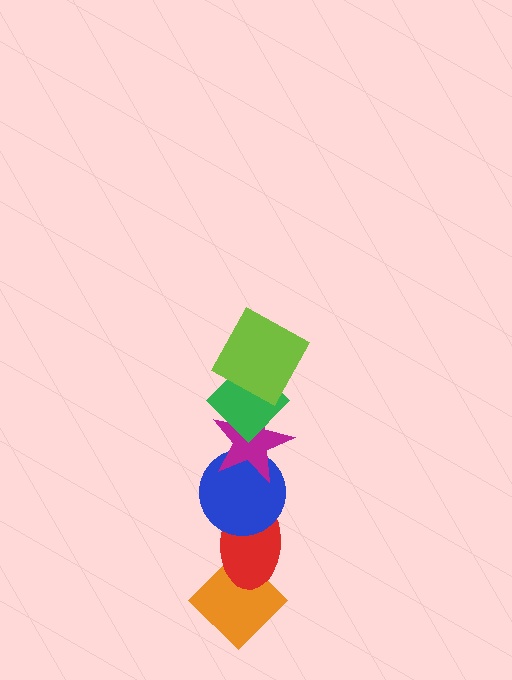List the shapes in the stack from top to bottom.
From top to bottom: the lime square, the green diamond, the magenta star, the blue circle, the red ellipse, the orange diamond.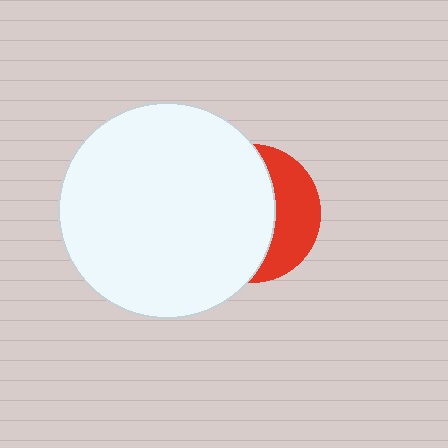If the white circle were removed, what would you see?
You would see the complete red circle.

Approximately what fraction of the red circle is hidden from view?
Roughly 65% of the red circle is hidden behind the white circle.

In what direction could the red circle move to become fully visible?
The red circle could move right. That would shift it out from behind the white circle entirely.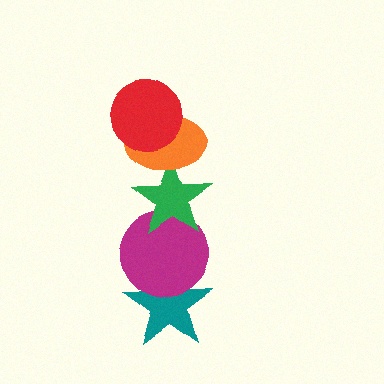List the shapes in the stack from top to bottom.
From top to bottom: the red circle, the orange ellipse, the green star, the magenta circle, the teal star.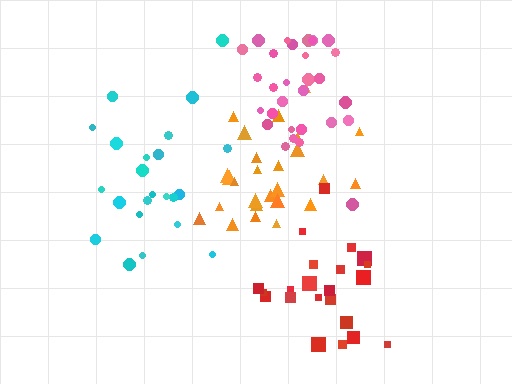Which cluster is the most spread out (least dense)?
Cyan.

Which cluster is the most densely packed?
Pink.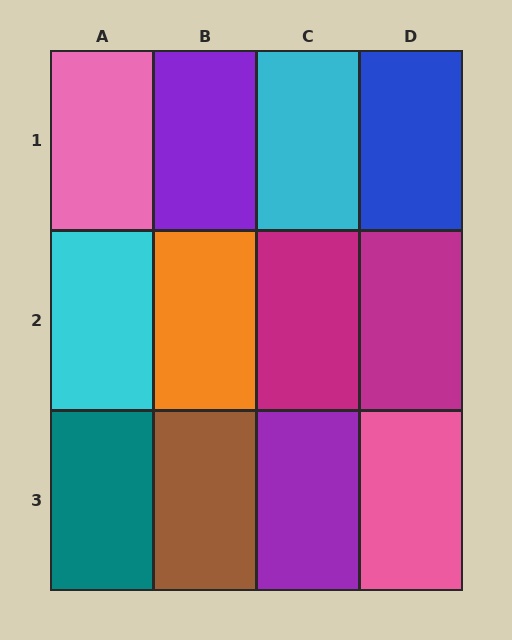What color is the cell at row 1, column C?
Cyan.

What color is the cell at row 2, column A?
Cyan.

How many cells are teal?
1 cell is teal.